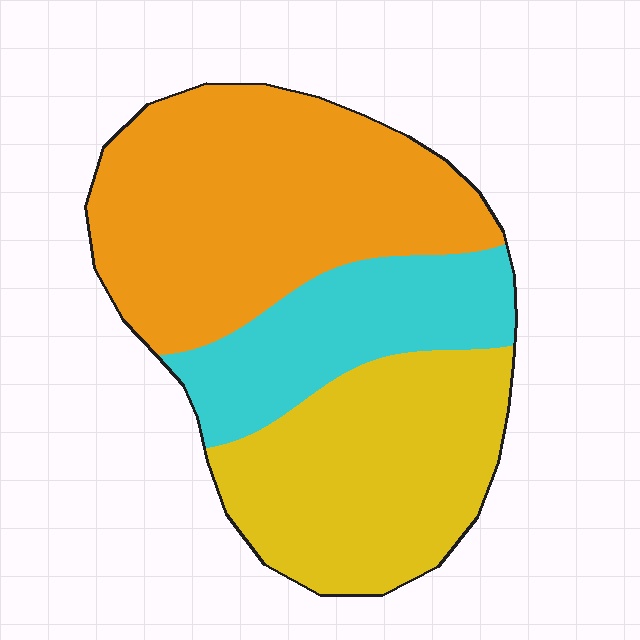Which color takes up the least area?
Cyan, at roughly 20%.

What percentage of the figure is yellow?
Yellow covers 33% of the figure.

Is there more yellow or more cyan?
Yellow.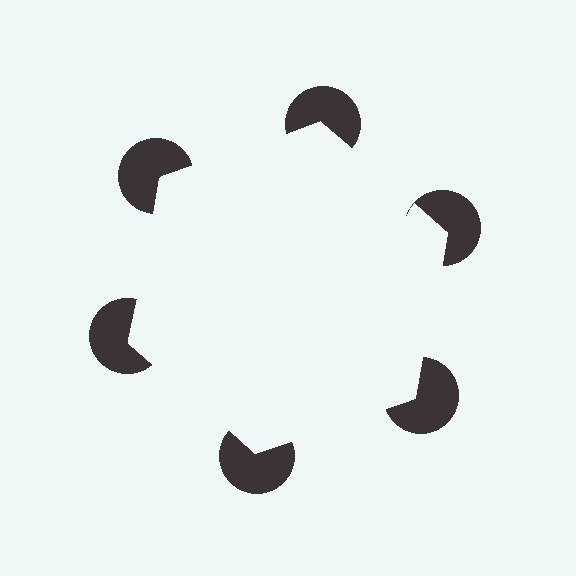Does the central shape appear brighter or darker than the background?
It typically appears slightly brighter than the background, even though no actual brightness change is drawn.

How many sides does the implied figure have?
6 sides.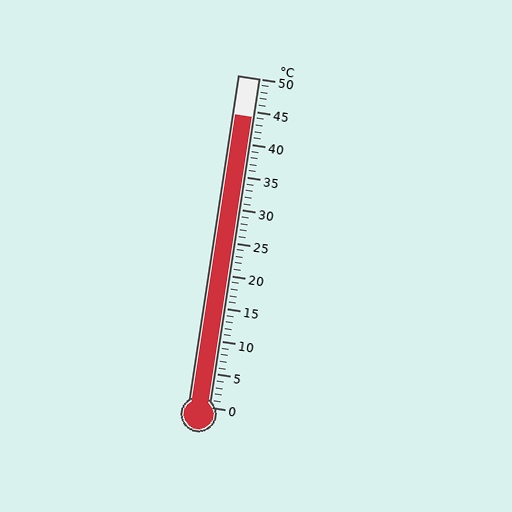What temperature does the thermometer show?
The thermometer shows approximately 44°C.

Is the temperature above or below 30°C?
The temperature is above 30°C.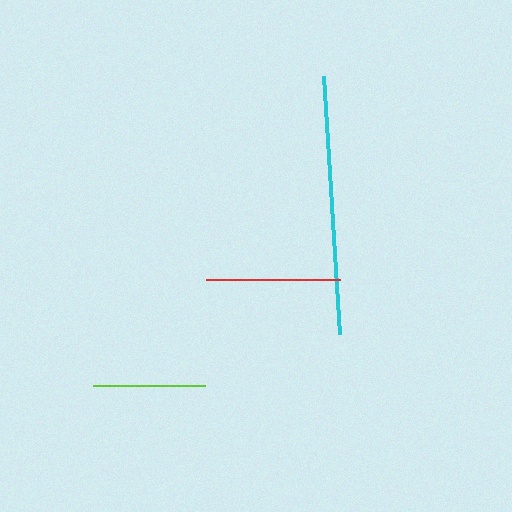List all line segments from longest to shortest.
From longest to shortest: cyan, red, lime.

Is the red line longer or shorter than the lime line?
The red line is longer than the lime line.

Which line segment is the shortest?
The lime line is the shortest at approximately 112 pixels.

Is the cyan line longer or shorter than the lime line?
The cyan line is longer than the lime line.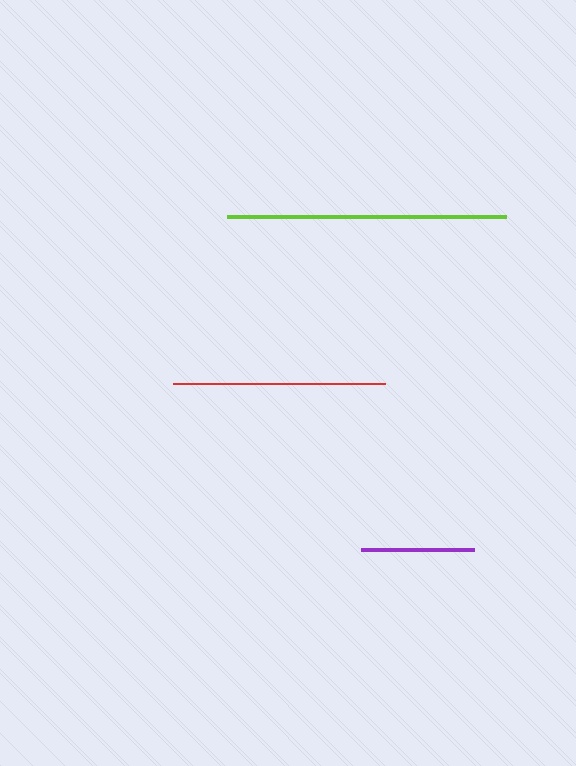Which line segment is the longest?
The lime line is the longest at approximately 279 pixels.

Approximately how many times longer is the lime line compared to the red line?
The lime line is approximately 1.3 times the length of the red line.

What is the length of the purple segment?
The purple segment is approximately 113 pixels long.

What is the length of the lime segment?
The lime segment is approximately 279 pixels long.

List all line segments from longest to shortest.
From longest to shortest: lime, red, purple.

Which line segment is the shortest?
The purple line is the shortest at approximately 113 pixels.